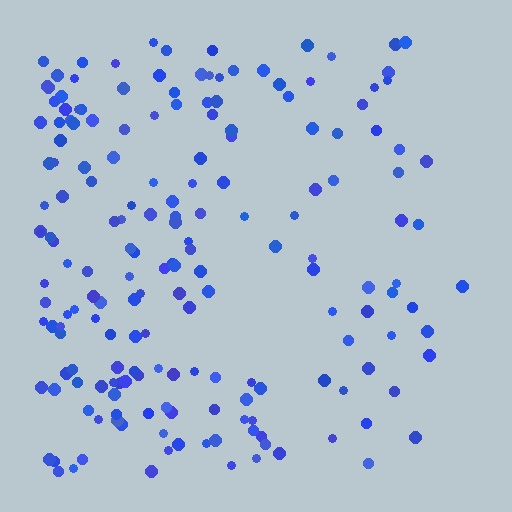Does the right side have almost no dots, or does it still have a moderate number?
Still a moderate number, just noticeably fewer than the left.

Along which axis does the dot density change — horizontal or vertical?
Horizontal.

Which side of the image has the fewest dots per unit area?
The right.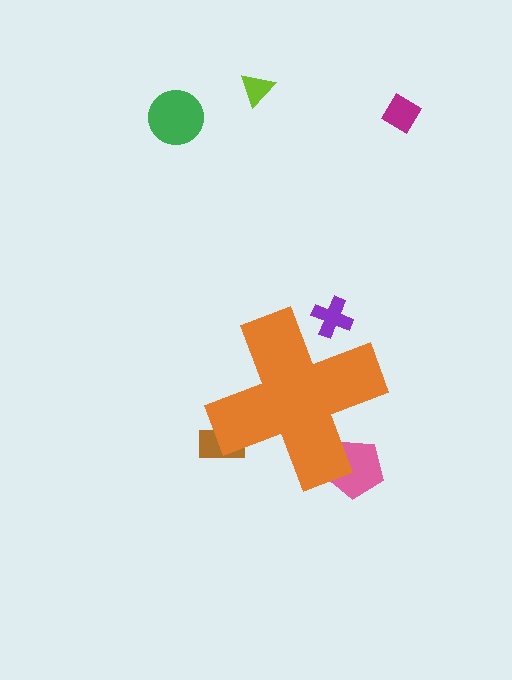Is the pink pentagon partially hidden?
Yes, the pink pentagon is partially hidden behind the orange cross.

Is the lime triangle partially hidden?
No, the lime triangle is fully visible.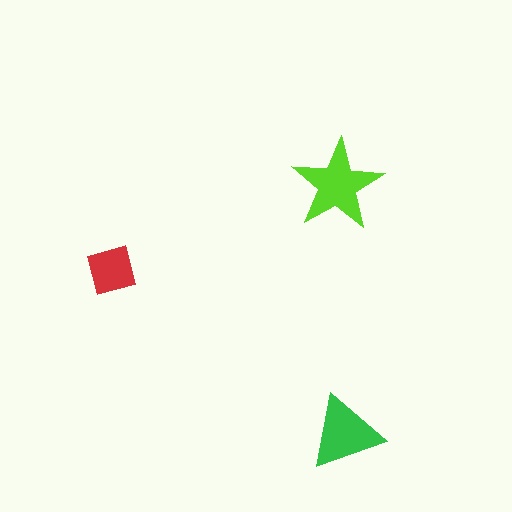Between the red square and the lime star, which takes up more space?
The lime star.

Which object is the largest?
The lime star.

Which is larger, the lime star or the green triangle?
The lime star.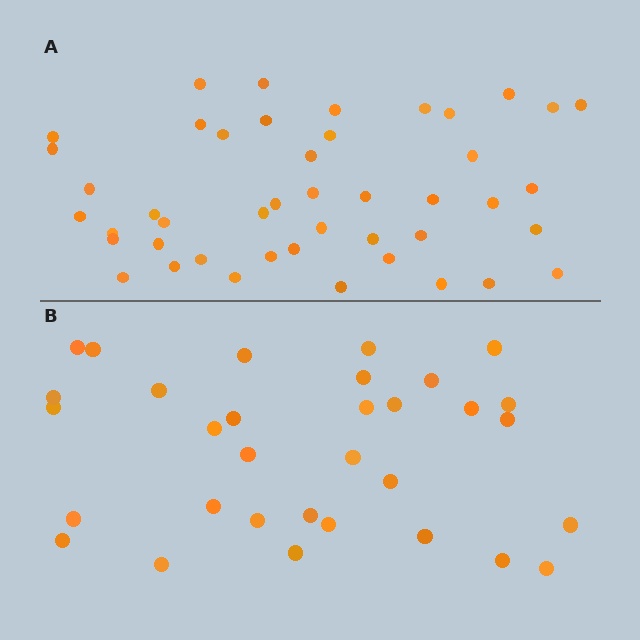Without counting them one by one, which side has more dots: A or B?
Region A (the top region) has more dots.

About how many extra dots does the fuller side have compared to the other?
Region A has approximately 15 more dots than region B.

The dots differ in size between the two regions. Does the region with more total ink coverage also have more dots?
No. Region B has more total ink coverage because its dots are larger, but region A actually contains more individual dots. Total area can be misleading — the number of items is what matters here.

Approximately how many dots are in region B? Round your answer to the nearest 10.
About 30 dots. (The exact count is 32, which rounds to 30.)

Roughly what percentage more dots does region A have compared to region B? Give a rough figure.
About 40% more.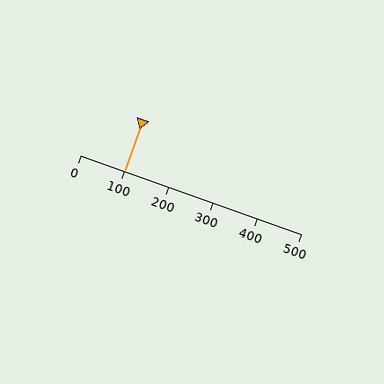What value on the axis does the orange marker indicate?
The marker indicates approximately 100.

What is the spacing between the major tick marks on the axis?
The major ticks are spaced 100 apart.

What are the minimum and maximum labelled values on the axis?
The axis runs from 0 to 500.